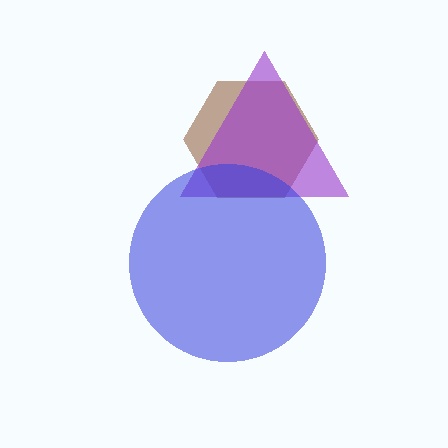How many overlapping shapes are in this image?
There are 3 overlapping shapes in the image.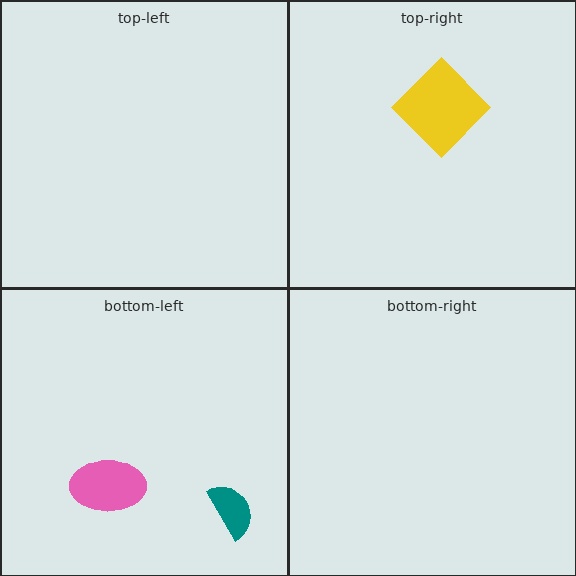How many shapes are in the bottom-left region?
2.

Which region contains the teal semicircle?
The bottom-left region.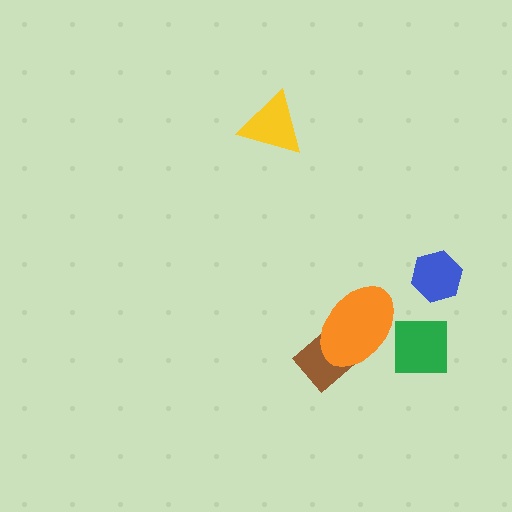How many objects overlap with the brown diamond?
1 object overlaps with the brown diamond.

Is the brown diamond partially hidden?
Yes, it is partially covered by another shape.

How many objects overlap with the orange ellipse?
1 object overlaps with the orange ellipse.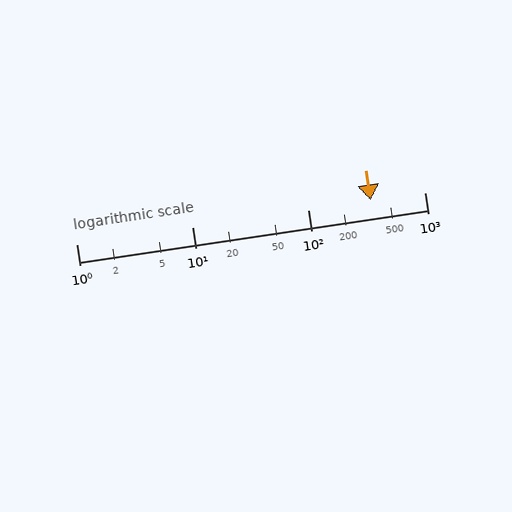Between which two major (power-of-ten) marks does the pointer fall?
The pointer is between 100 and 1000.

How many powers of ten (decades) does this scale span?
The scale spans 3 decades, from 1 to 1000.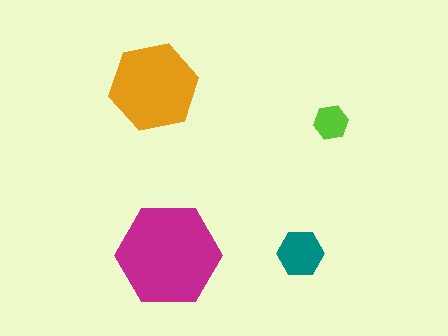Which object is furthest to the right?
The lime hexagon is rightmost.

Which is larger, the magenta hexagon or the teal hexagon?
The magenta one.